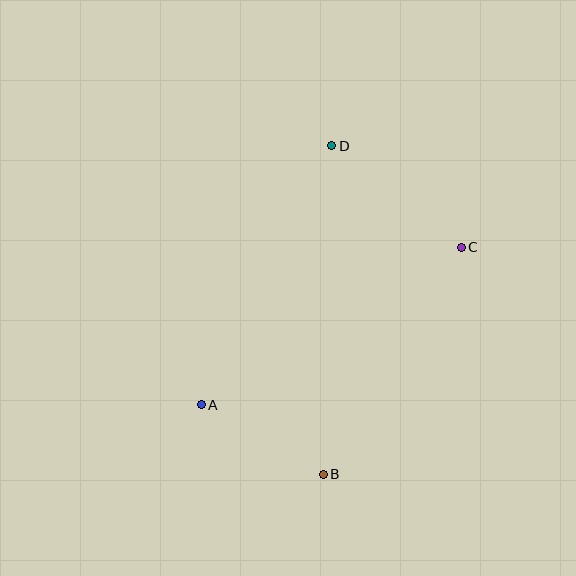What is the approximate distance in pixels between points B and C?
The distance between B and C is approximately 266 pixels.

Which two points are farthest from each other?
Points B and D are farthest from each other.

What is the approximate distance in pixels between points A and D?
The distance between A and D is approximately 290 pixels.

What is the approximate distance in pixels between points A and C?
The distance between A and C is approximately 304 pixels.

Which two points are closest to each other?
Points A and B are closest to each other.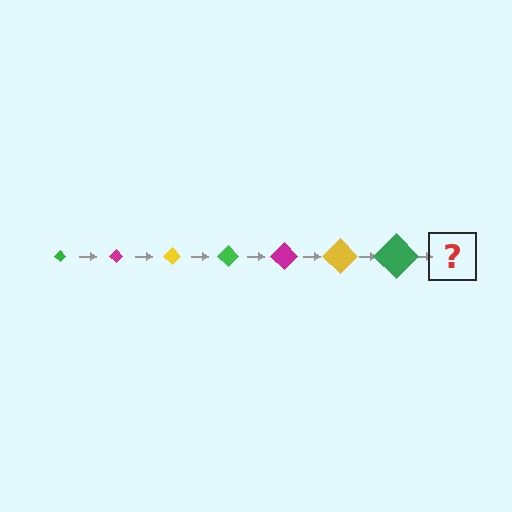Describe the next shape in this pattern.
It should be a magenta diamond, larger than the previous one.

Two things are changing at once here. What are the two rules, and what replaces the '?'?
The two rules are that the diamond grows larger each step and the color cycles through green, magenta, and yellow. The '?' should be a magenta diamond, larger than the previous one.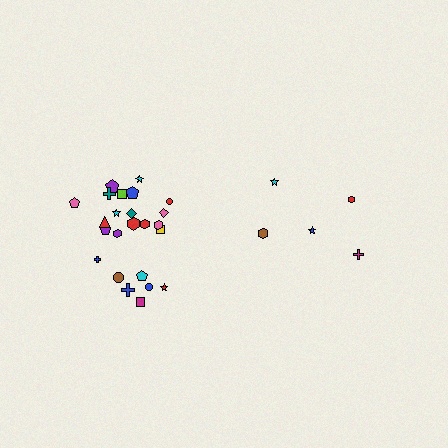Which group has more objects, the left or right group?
The left group.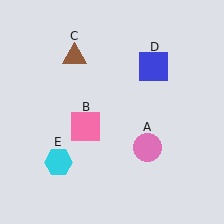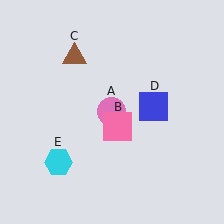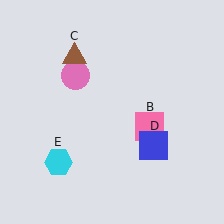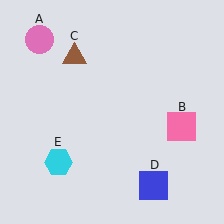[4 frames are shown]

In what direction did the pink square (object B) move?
The pink square (object B) moved right.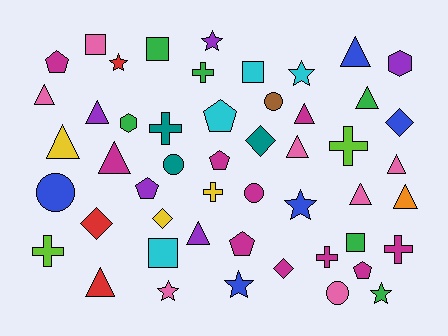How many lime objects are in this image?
There are 2 lime objects.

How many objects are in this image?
There are 50 objects.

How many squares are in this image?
There are 5 squares.